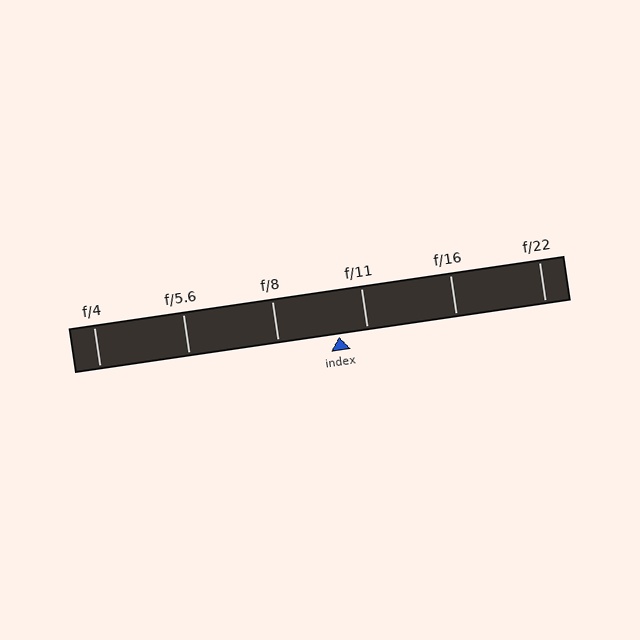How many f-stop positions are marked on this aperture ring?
There are 6 f-stop positions marked.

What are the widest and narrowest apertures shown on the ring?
The widest aperture shown is f/4 and the narrowest is f/22.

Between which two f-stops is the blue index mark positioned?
The index mark is between f/8 and f/11.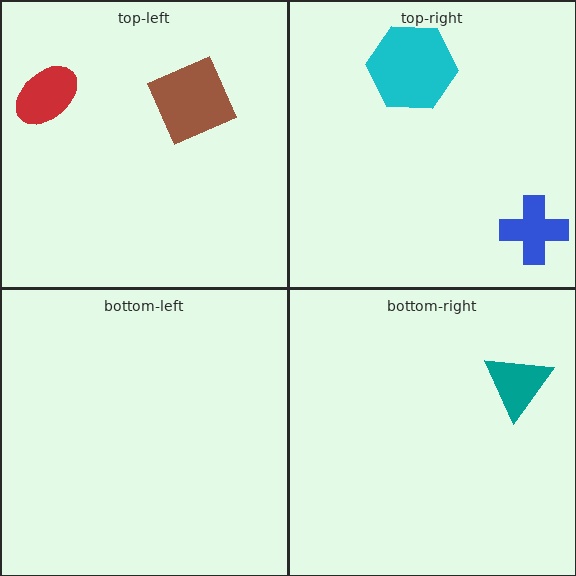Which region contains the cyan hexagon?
The top-right region.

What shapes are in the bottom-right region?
The teal triangle.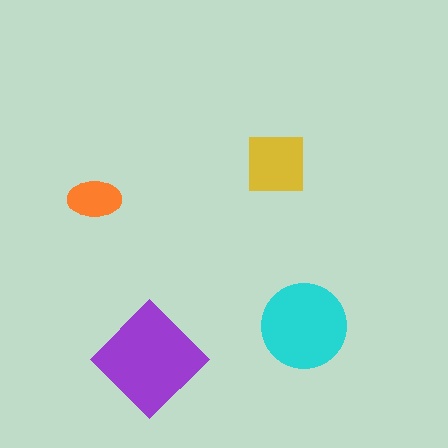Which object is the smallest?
The orange ellipse.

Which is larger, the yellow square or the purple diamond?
The purple diamond.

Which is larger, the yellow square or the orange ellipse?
The yellow square.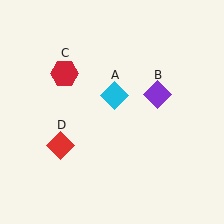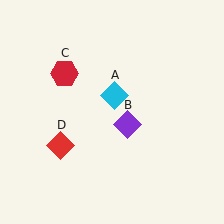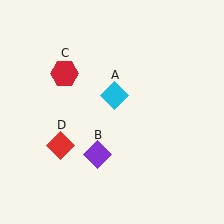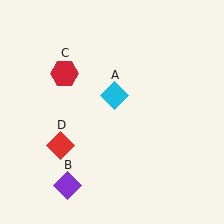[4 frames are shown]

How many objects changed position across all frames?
1 object changed position: purple diamond (object B).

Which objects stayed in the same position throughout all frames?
Cyan diamond (object A) and red hexagon (object C) and red diamond (object D) remained stationary.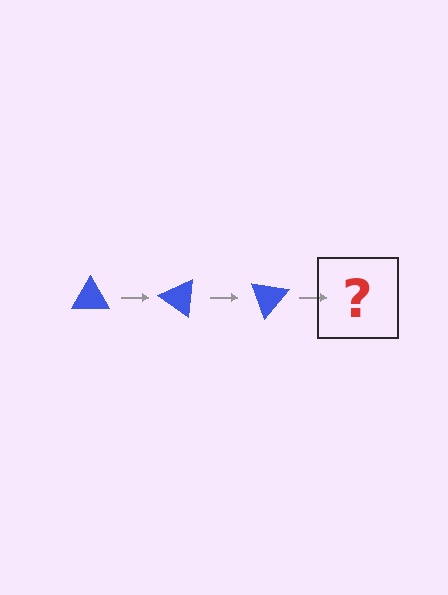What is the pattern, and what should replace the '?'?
The pattern is that the triangle rotates 35 degrees each step. The '?' should be a blue triangle rotated 105 degrees.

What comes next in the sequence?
The next element should be a blue triangle rotated 105 degrees.